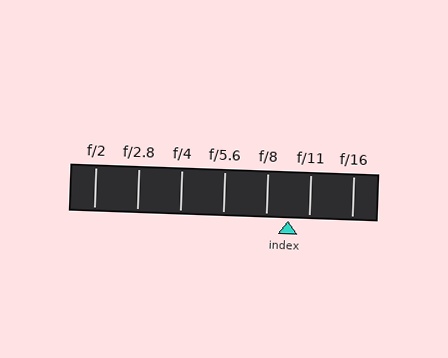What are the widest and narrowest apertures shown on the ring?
The widest aperture shown is f/2 and the narrowest is f/16.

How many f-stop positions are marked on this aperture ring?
There are 7 f-stop positions marked.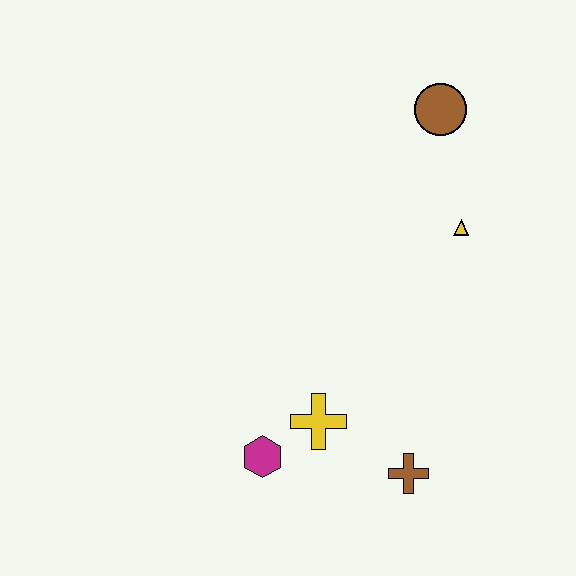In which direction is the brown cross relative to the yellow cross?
The brown cross is to the right of the yellow cross.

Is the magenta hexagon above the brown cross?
Yes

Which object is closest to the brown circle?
The yellow triangle is closest to the brown circle.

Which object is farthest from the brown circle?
The magenta hexagon is farthest from the brown circle.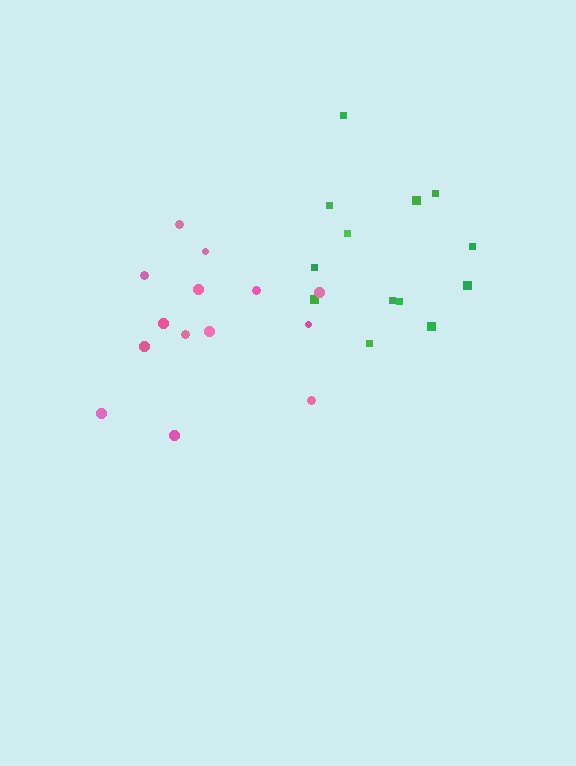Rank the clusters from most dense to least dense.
pink, green.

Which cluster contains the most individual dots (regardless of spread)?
Pink (14).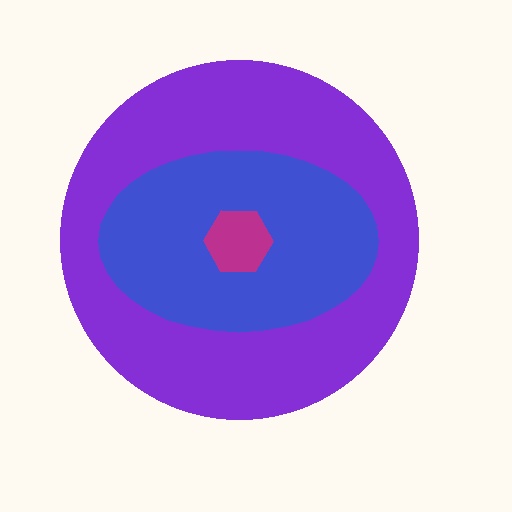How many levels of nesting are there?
3.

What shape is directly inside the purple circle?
The blue ellipse.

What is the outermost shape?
The purple circle.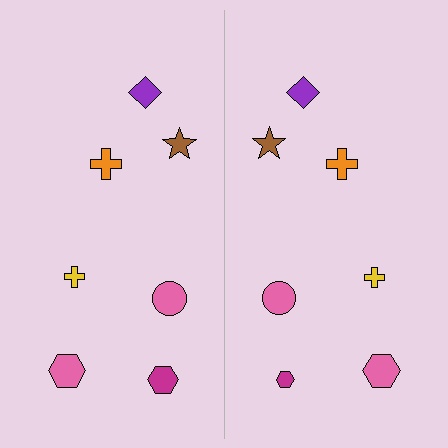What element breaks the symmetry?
The magenta hexagon on the right side has a different size than its mirror counterpart.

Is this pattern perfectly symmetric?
No, the pattern is not perfectly symmetric. The magenta hexagon on the right side has a different size than its mirror counterpart.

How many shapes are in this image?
There are 14 shapes in this image.